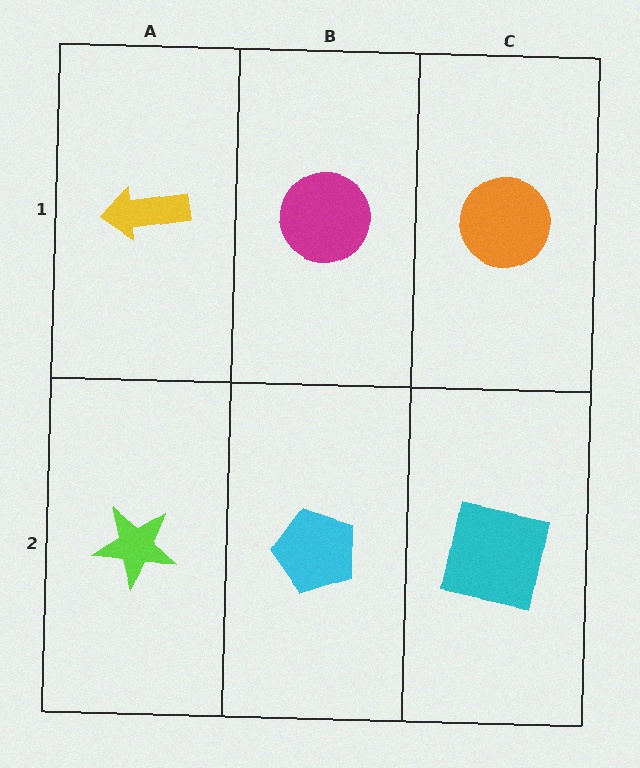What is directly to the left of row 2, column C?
A cyan pentagon.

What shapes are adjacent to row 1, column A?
A lime star (row 2, column A), a magenta circle (row 1, column B).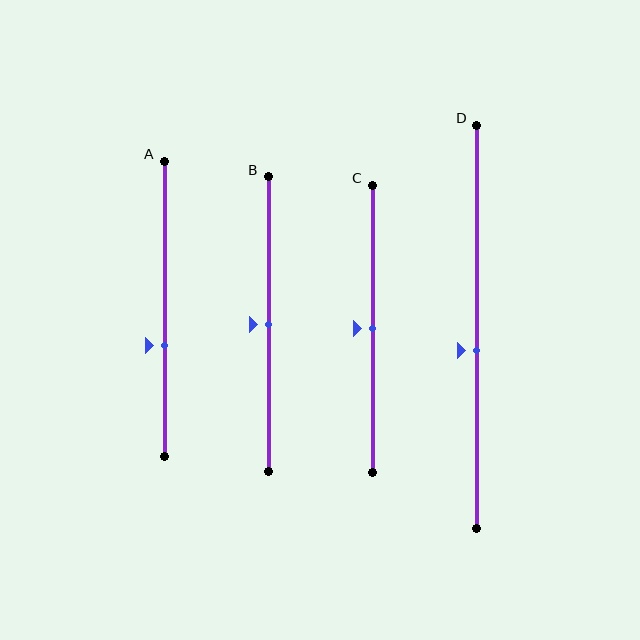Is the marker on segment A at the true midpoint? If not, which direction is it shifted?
No, the marker on segment A is shifted downward by about 12% of the segment length.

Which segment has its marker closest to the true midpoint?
Segment B has its marker closest to the true midpoint.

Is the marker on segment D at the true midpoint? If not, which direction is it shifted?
No, the marker on segment D is shifted downward by about 6% of the segment length.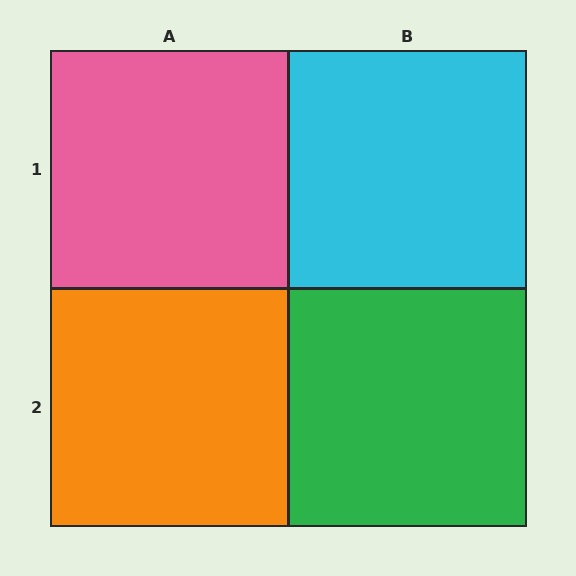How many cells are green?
1 cell is green.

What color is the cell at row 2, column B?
Green.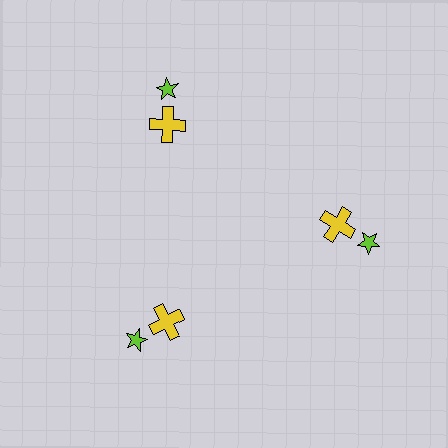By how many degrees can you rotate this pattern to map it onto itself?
The pattern maps onto itself every 120 degrees of rotation.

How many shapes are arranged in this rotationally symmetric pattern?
There are 6 shapes, arranged in 3 groups of 2.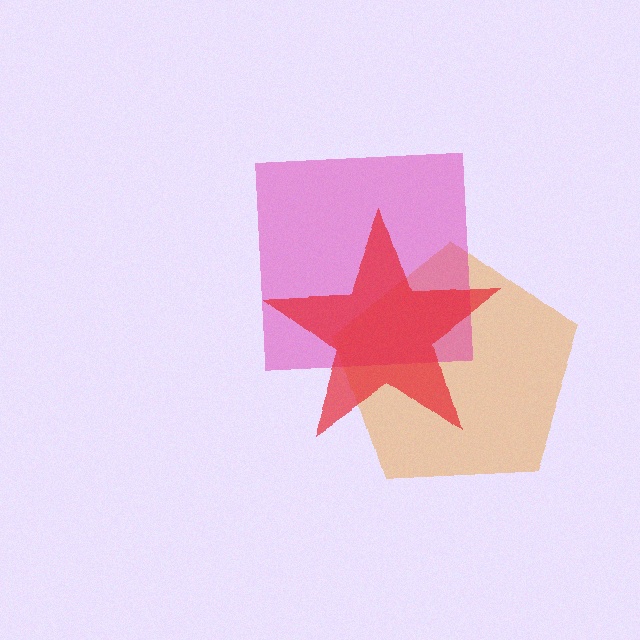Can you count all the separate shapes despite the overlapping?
Yes, there are 3 separate shapes.